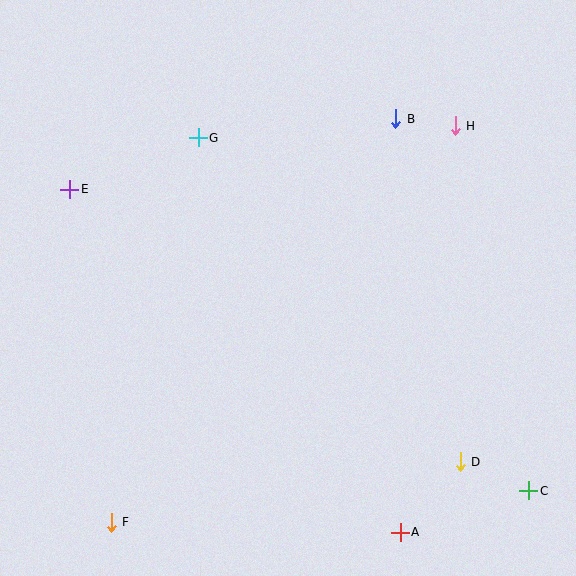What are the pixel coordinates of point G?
Point G is at (198, 138).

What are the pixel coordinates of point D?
Point D is at (460, 462).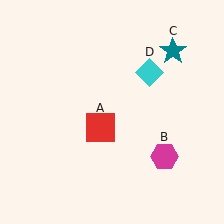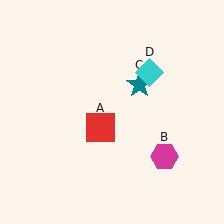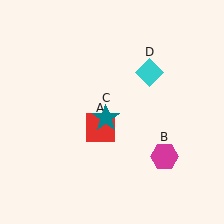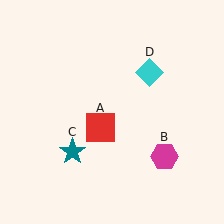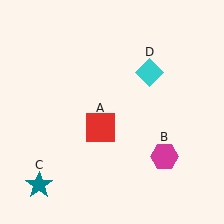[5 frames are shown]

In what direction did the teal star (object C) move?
The teal star (object C) moved down and to the left.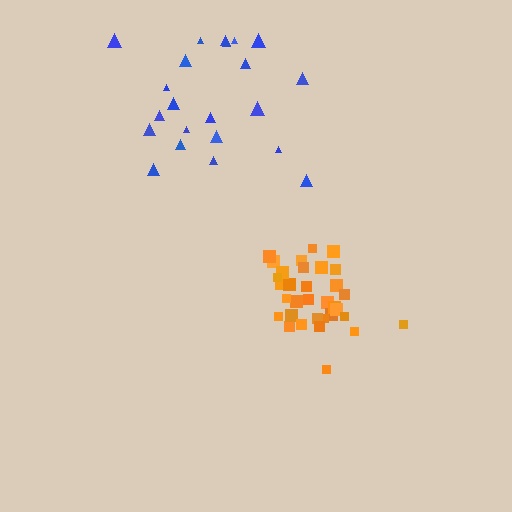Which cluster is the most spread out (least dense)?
Blue.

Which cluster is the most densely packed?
Orange.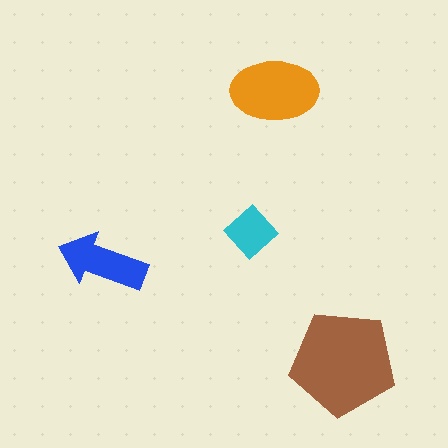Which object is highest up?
The orange ellipse is topmost.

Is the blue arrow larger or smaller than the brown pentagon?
Smaller.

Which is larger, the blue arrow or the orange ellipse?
The orange ellipse.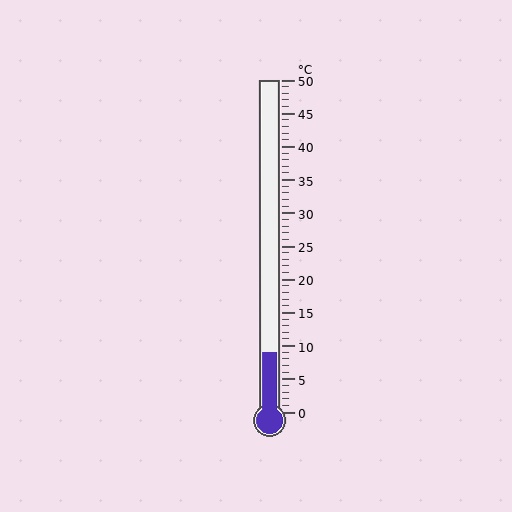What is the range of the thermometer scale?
The thermometer scale ranges from 0°C to 50°C.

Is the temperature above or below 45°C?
The temperature is below 45°C.